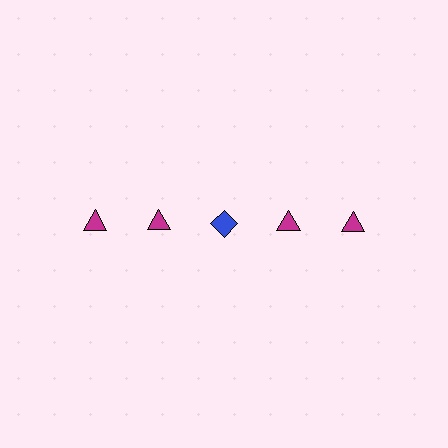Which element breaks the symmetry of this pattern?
The blue diamond in the top row, center column breaks the symmetry. All other shapes are magenta triangles.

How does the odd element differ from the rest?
It differs in both color (blue instead of magenta) and shape (diamond instead of triangle).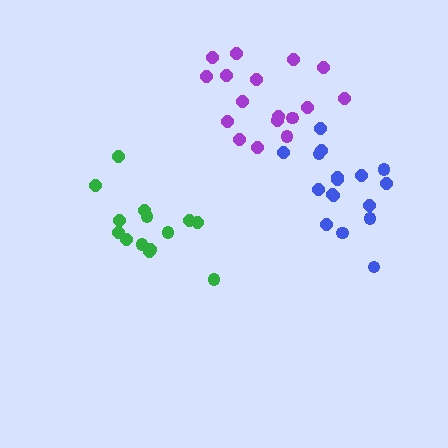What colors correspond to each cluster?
The clusters are colored: purple, green, blue.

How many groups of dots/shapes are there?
There are 3 groups.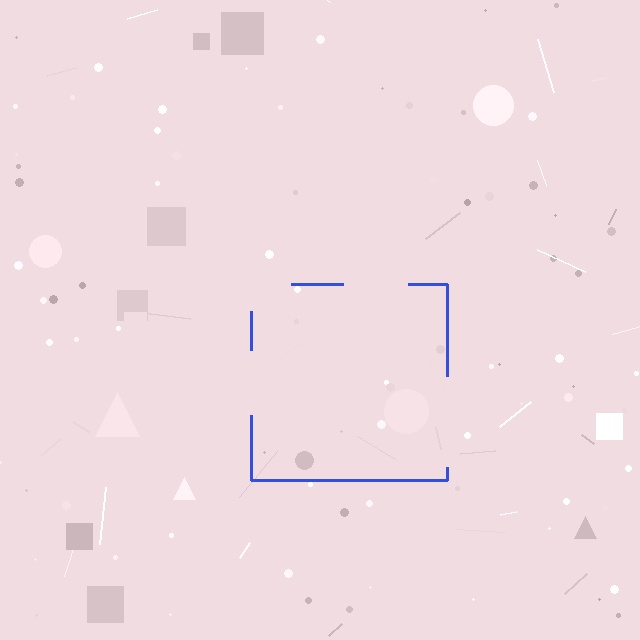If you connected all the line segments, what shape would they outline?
They would outline a square.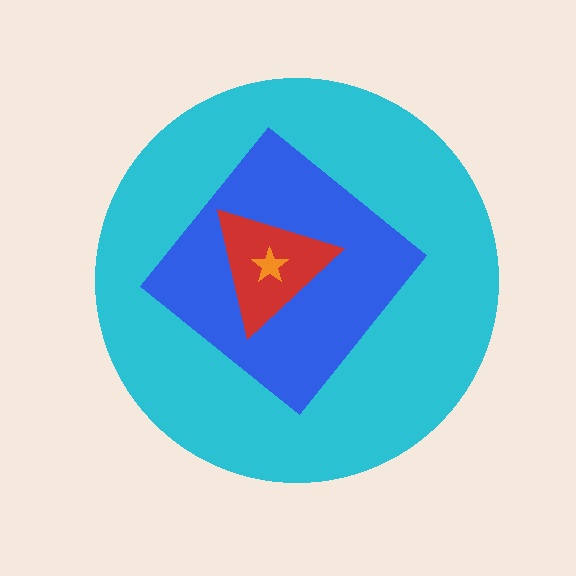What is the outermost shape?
The cyan circle.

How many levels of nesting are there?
4.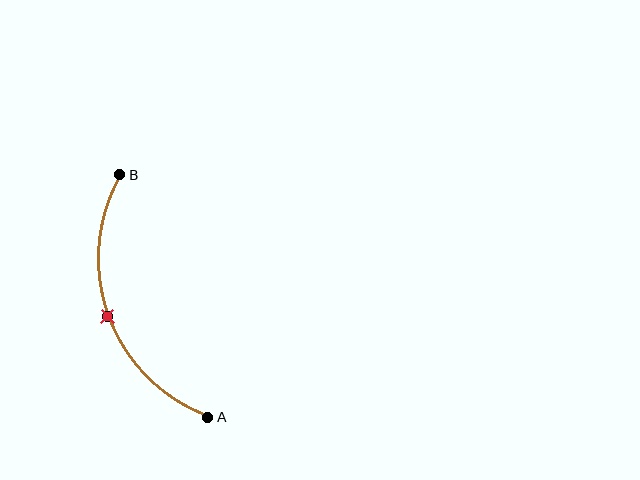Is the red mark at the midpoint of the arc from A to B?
Yes. The red mark lies on the arc at equal arc-length from both A and B — it is the arc midpoint.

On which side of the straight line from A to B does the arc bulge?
The arc bulges to the left of the straight line connecting A and B.